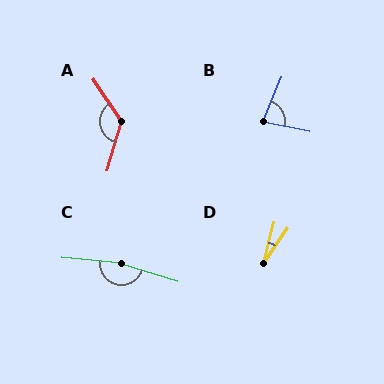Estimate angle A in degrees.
Approximately 130 degrees.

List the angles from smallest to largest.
D (21°), B (79°), A (130°), C (168°).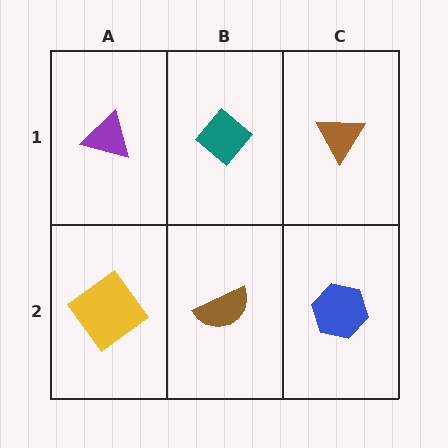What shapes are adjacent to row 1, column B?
A brown semicircle (row 2, column B), a purple triangle (row 1, column A), a brown triangle (row 1, column C).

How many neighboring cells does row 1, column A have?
2.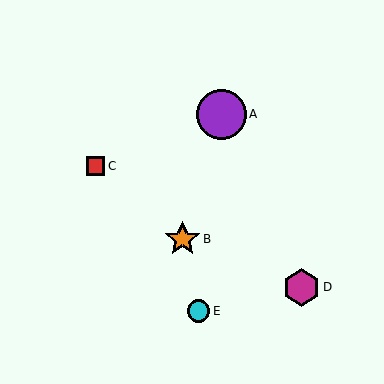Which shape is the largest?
The purple circle (labeled A) is the largest.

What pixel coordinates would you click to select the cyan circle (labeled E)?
Click at (198, 311) to select the cyan circle E.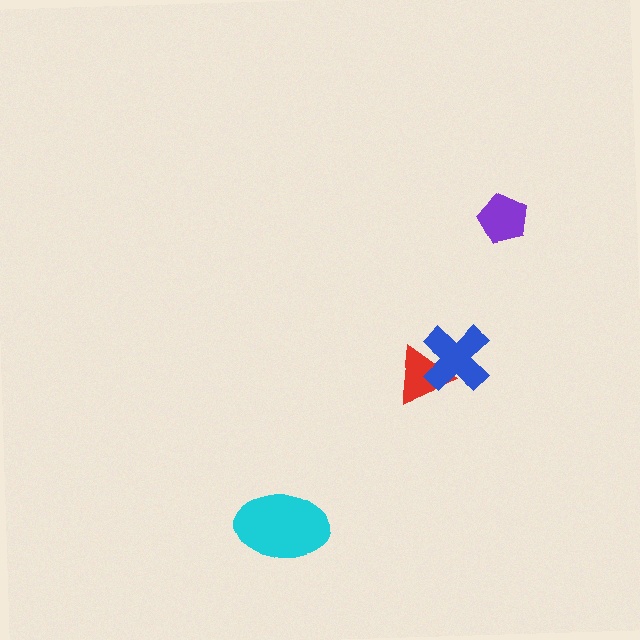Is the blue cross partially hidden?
No, no other shape covers it.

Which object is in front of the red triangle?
The blue cross is in front of the red triangle.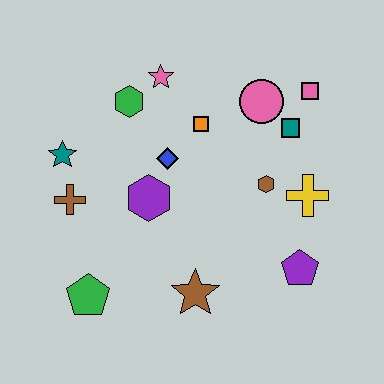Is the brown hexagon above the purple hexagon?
Yes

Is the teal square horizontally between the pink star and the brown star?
No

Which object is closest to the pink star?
The green hexagon is closest to the pink star.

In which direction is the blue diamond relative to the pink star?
The blue diamond is below the pink star.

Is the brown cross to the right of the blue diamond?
No